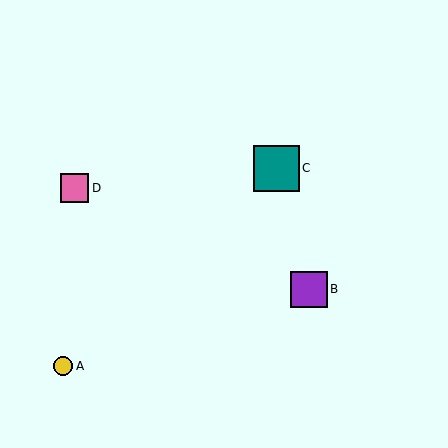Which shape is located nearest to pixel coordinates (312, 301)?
The purple square (labeled B) at (309, 289) is nearest to that location.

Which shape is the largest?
The teal square (labeled C) is the largest.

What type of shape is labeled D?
Shape D is a pink square.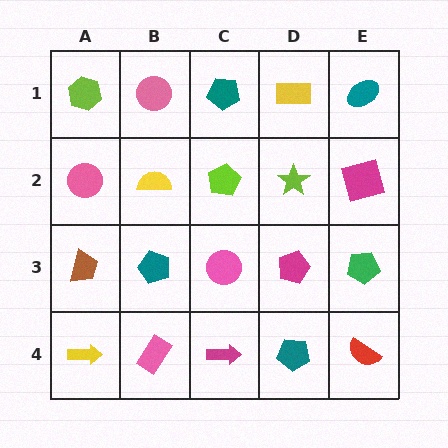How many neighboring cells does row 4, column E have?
2.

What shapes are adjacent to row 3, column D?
A lime star (row 2, column D), a teal pentagon (row 4, column D), a pink circle (row 3, column C), a green pentagon (row 3, column E).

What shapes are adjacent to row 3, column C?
A lime pentagon (row 2, column C), a magenta arrow (row 4, column C), a teal pentagon (row 3, column B), a magenta pentagon (row 3, column D).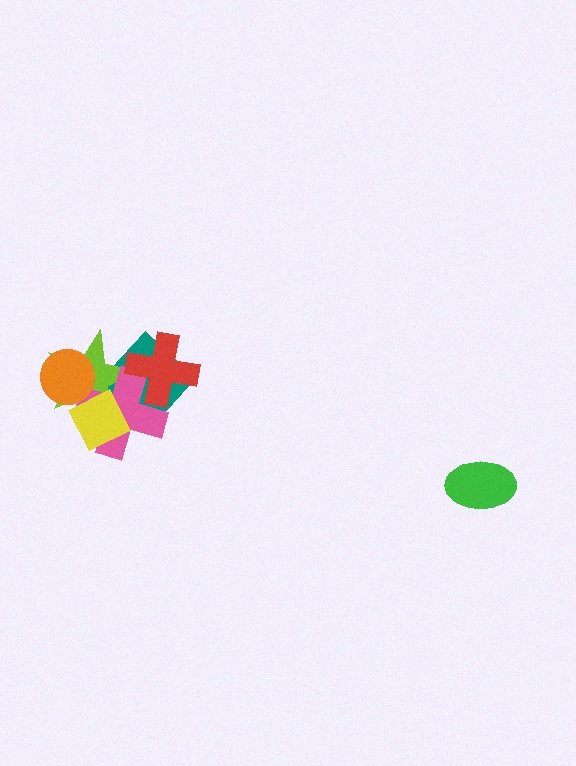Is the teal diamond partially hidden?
Yes, it is partially covered by another shape.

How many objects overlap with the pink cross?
5 objects overlap with the pink cross.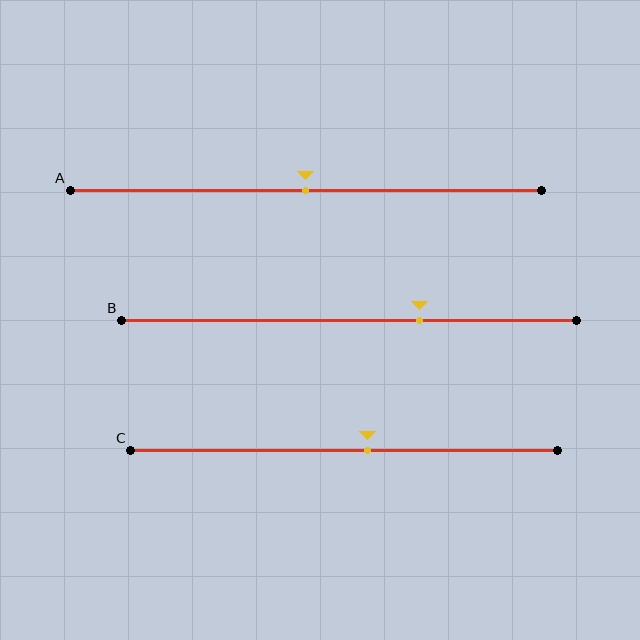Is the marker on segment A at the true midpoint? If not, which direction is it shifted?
Yes, the marker on segment A is at the true midpoint.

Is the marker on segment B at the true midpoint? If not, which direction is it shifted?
No, the marker on segment B is shifted to the right by about 15% of the segment length.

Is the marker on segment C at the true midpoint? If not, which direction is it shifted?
No, the marker on segment C is shifted to the right by about 6% of the segment length.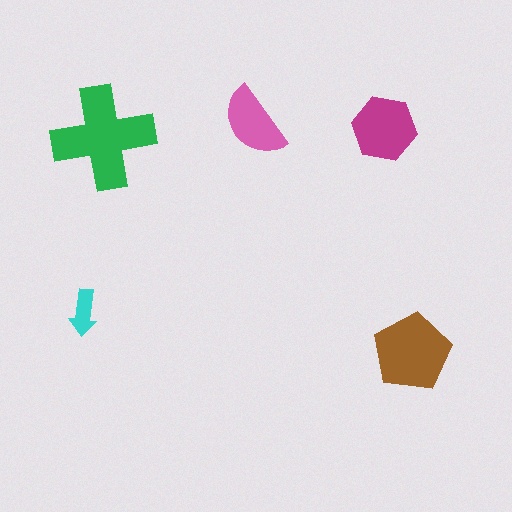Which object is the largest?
The green cross.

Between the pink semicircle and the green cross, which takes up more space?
The green cross.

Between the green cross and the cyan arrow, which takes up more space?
The green cross.